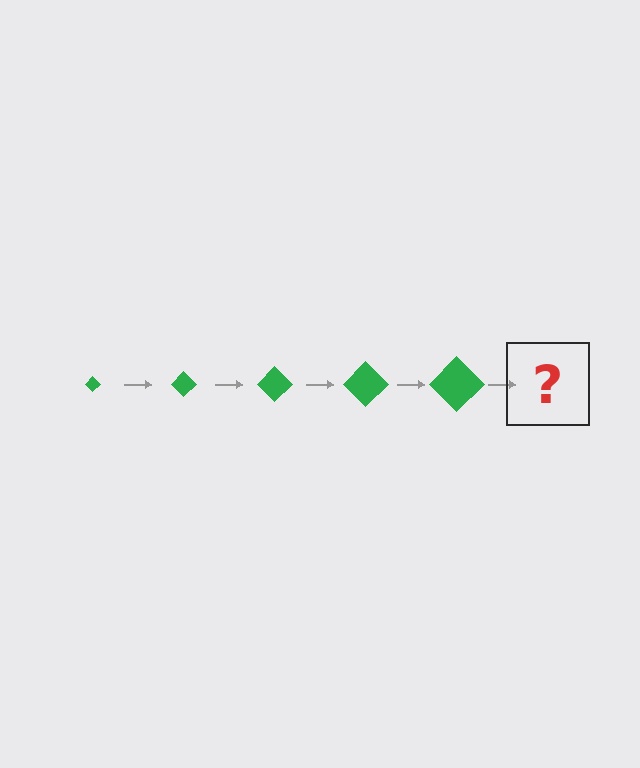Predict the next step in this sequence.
The next step is a green diamond, larger than the previous one.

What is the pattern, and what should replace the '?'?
The pattern is that the diamond gets progressively larger each step. The '?' should be a green diamond, larger than the previous one.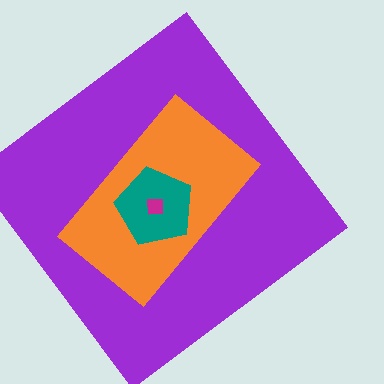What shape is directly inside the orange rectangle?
The teal pentagon.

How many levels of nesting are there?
4.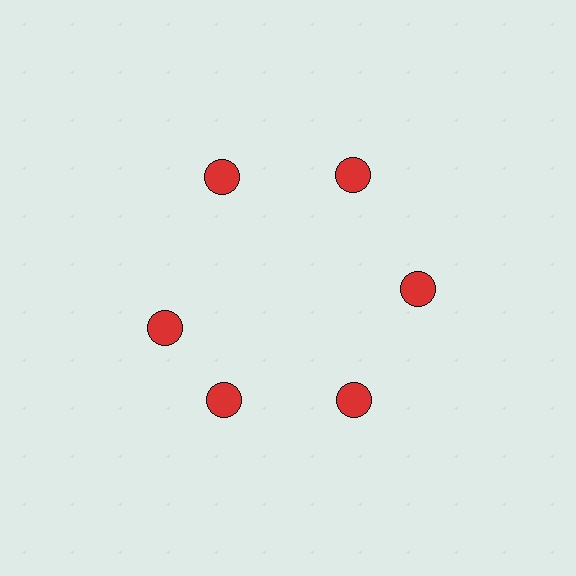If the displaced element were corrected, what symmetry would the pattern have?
It would have 6-fold rotational symmetry — the pattern would map onto itself every 60 degrees.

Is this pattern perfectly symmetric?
No. The 6 red circles are arranged in a ring, but one element near the 9 o'clock position is rotated out of alignment along the ring, breaking the 6-fold rotational symmetry.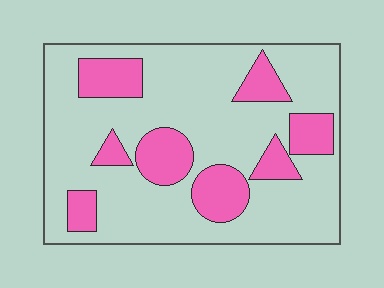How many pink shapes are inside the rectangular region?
8.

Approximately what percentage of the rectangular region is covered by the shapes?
Approximately 25%.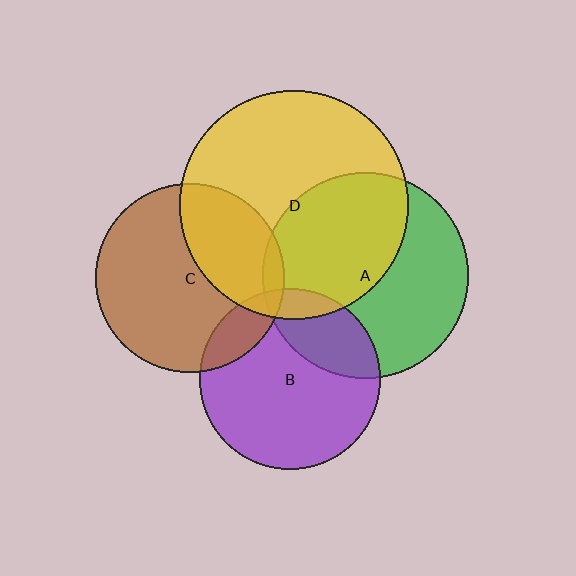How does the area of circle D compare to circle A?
Approximately 1.2 times.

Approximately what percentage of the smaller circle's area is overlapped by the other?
Approximately 25%.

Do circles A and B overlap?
Yes.